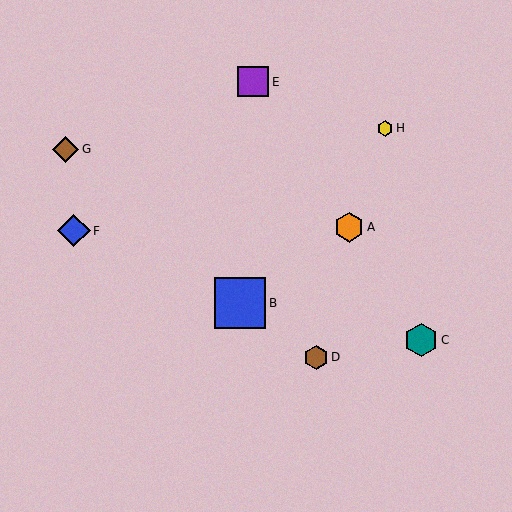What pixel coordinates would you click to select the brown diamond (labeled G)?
Click at (66, 149) to select the brown diamond G.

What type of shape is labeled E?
Shape E is a purple square.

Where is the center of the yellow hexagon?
The center of the yellow hexagon is at (385, 128).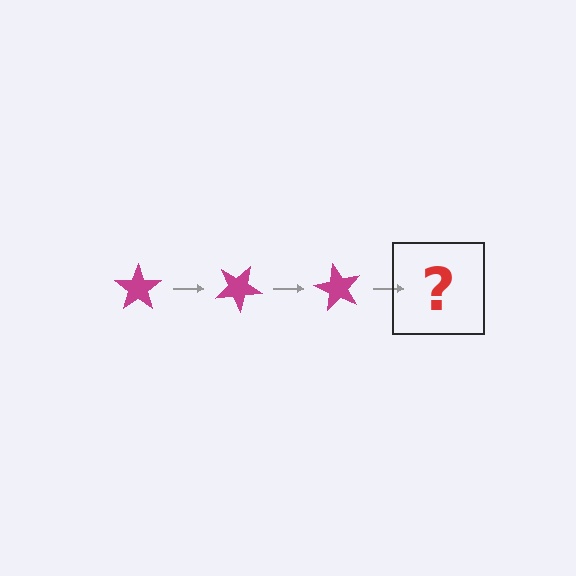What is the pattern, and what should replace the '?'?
The pattern is that the star rotates 30 degrees each step. The '?' should be a magenta star rotated 90 degrees.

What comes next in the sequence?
The next element should be a magenta star rotated 90 degrees.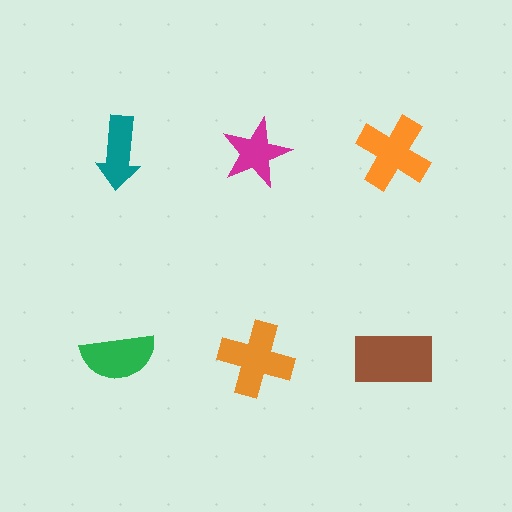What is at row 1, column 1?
A teal arrow.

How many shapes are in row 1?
3 shapes.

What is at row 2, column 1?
A green semicircle.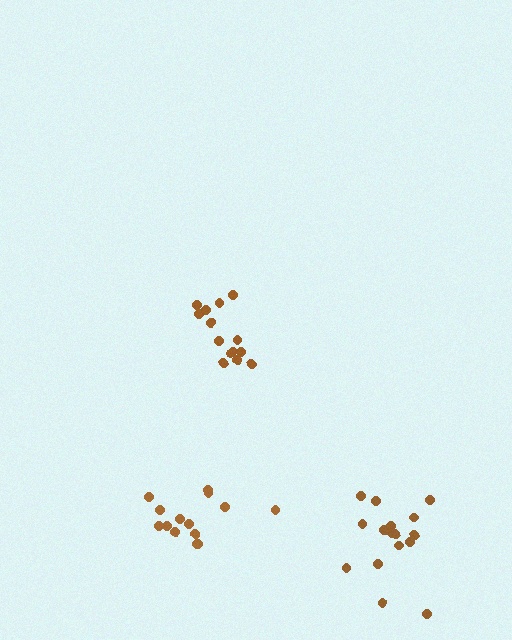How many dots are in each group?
Group 1: 14 dots, Group 2: 16 dots, Group 3: 14 dots (44 total).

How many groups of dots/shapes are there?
There are 3 groups.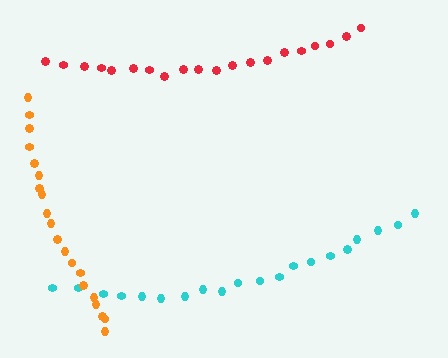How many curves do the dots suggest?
There are 3 distinct paths.